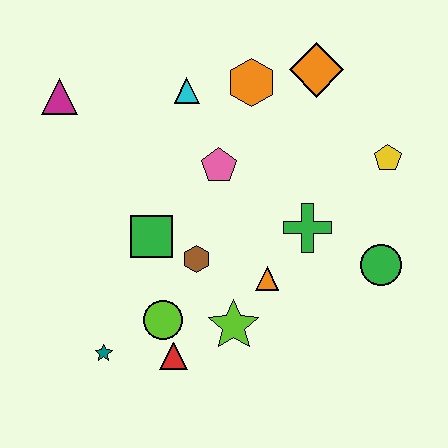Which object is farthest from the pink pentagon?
The teal star is farthest from the pink pentagon.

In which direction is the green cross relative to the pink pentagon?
The green cross is to the right of the pink pentagon.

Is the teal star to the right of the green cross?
No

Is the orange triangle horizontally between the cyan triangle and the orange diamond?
Yes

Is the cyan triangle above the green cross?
Yes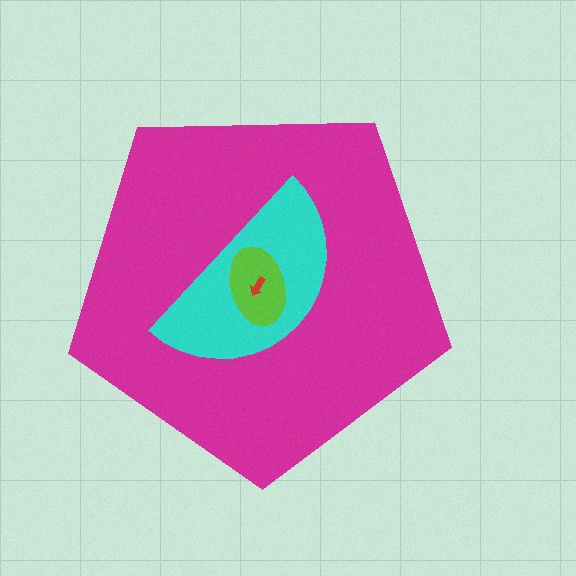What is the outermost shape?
The magenta pentagon.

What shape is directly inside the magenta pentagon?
The cyan semicircle.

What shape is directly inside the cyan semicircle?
The lime ellipse.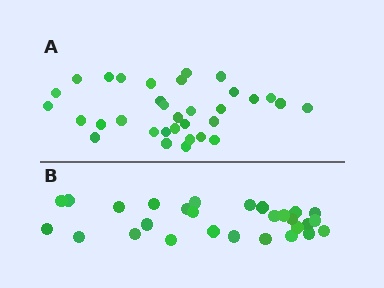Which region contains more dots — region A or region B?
Region A (the top region) has more dots.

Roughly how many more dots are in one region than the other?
Region A has about 5 more dots than region B.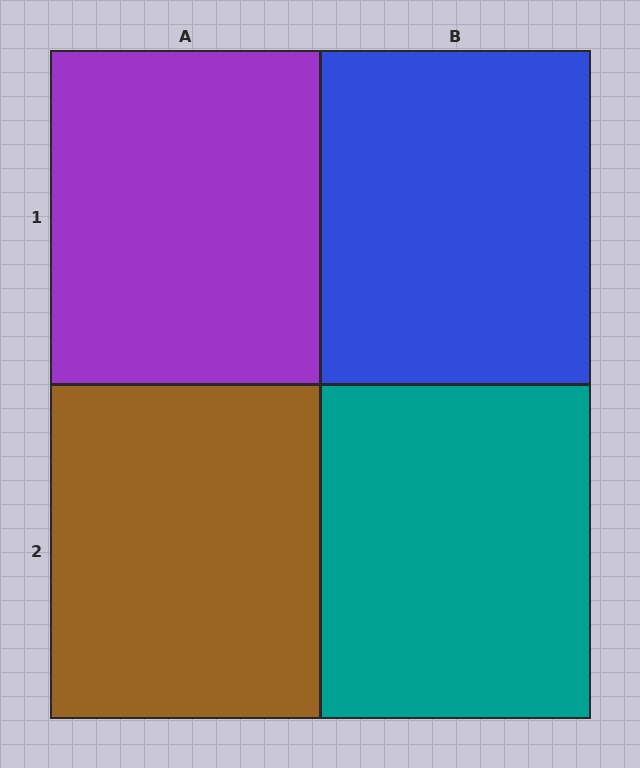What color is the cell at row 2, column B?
Teal.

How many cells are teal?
1 cell is teal.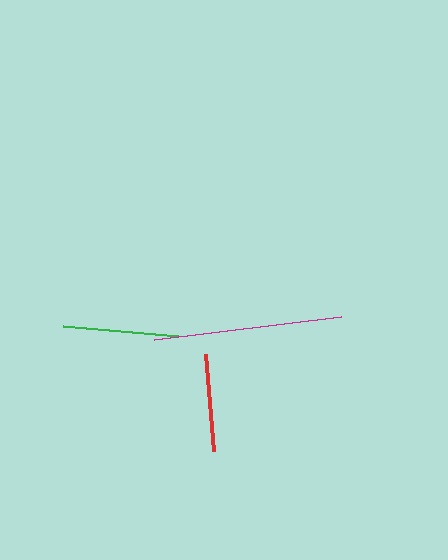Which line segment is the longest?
The magenta line is the longest at approximately 188 pixels.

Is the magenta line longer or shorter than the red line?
The magenta line is longer than the red line.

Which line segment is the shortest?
The red line is the shortest at approximately 97 pixels.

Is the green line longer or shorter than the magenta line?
The magenta line is longer than the green line.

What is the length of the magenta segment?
The magenta segment is approximately 188 pixels long.